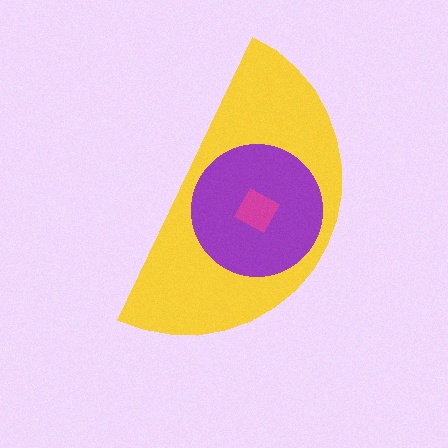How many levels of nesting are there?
3.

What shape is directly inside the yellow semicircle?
The purple circle.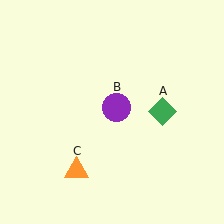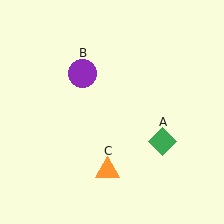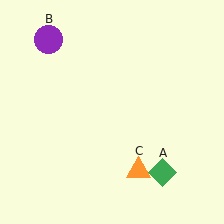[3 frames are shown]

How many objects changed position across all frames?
3 objects changed position: green diamond (object A), purple circle (object B), orange triangle (object C).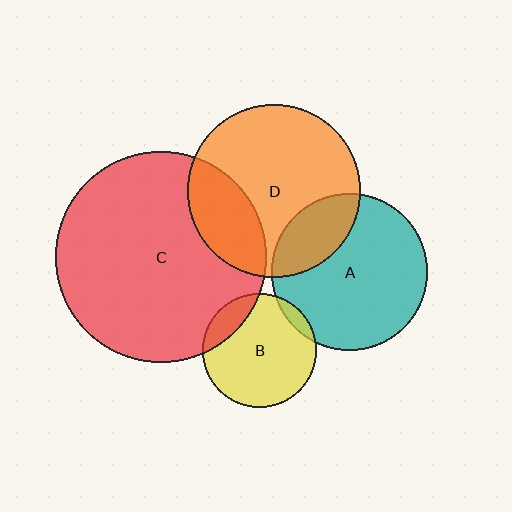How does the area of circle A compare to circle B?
Approximately 1.9 times.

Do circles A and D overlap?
Yes.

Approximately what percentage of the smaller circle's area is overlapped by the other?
Approximately 25%.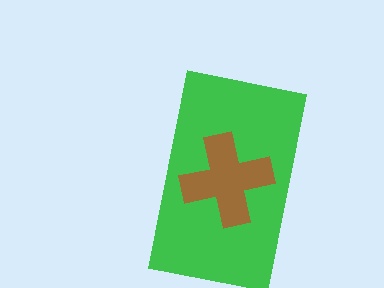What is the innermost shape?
The brown cross.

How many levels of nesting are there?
2.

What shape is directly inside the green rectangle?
The brown cross.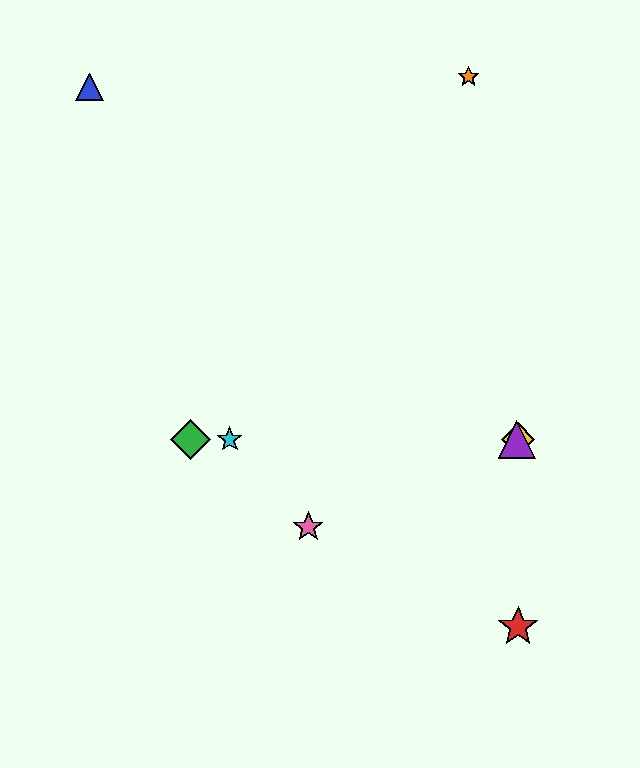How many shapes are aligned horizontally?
4 shapes (the green diamond, the yellow diamond, the purple triangle, the cyan star) are aligned horizontally.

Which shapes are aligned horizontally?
The green diamond, the yellow diamond, the purple triangle, the cyan star are aligned horizontally.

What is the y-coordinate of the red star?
The red star is at y≈627.